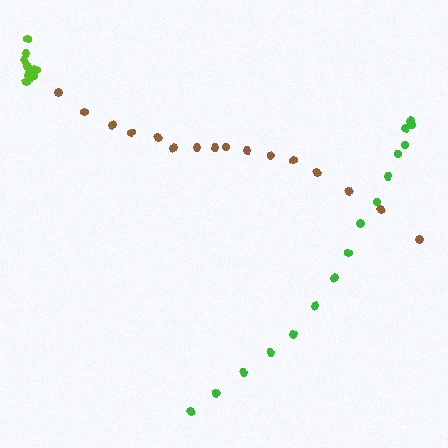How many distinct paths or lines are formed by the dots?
There are 3 distinct paths.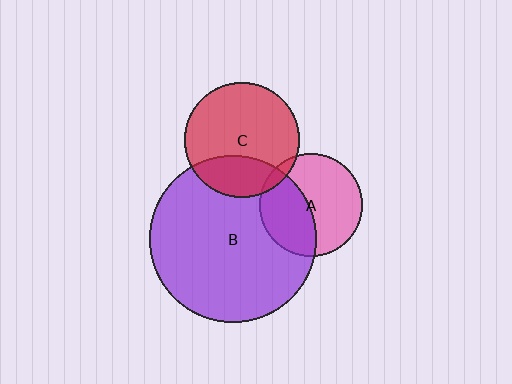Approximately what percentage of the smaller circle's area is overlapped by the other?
Approximately 25%.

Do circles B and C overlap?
Yes.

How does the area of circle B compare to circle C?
Approximately 2.1 times.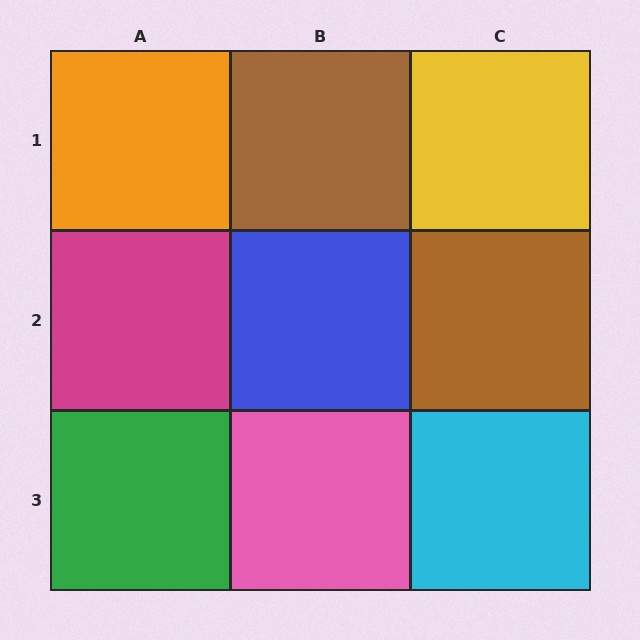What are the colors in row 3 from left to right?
Green, pink, cyan.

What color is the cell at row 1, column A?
Orange.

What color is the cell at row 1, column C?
Yellow.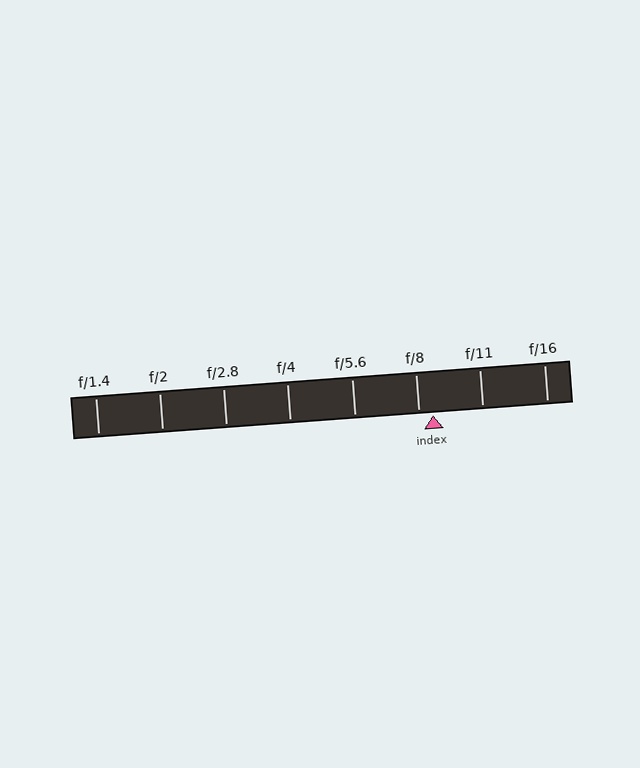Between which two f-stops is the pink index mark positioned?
The index mark is between f/8 and f/11.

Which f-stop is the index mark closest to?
The index mark is closest to f/8.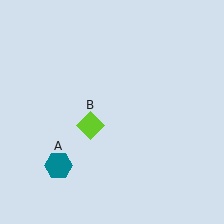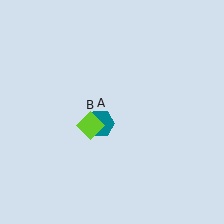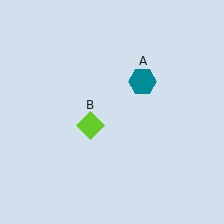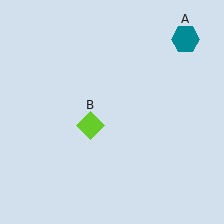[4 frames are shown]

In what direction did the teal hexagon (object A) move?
The teal hexagon (object A) moved up and to the right.